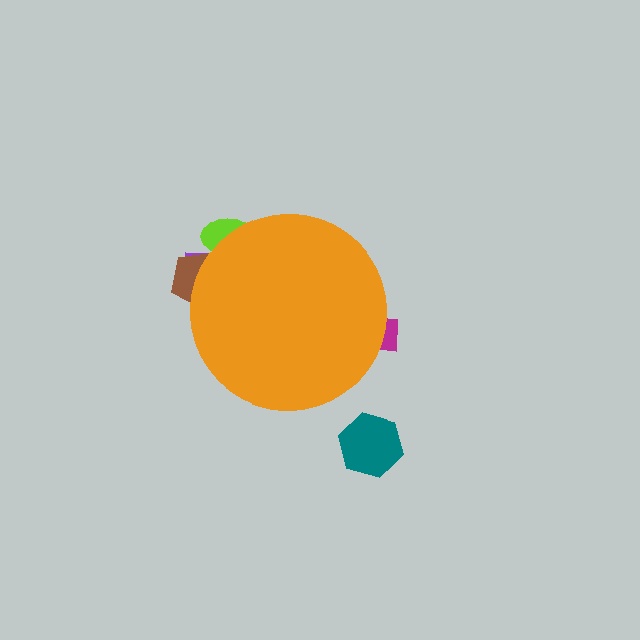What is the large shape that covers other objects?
An orange circle.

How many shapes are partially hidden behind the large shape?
4 shapes are partially hidden.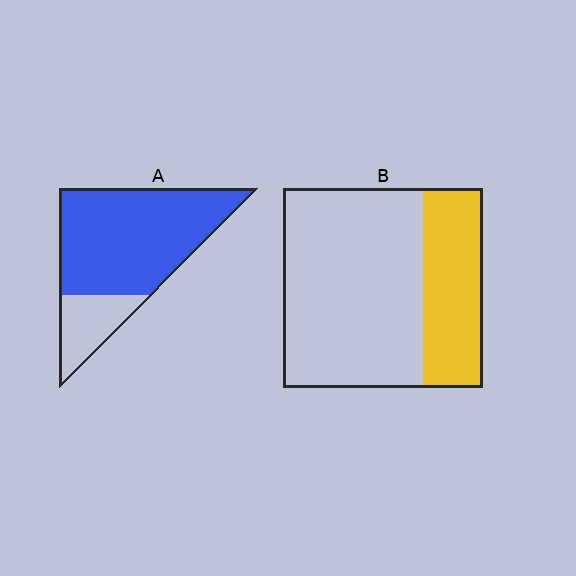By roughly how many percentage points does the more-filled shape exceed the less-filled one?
By roughly 50 percentage points (A over B).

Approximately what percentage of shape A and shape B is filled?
A is approximately 80% and B is approximately 30%.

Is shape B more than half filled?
No.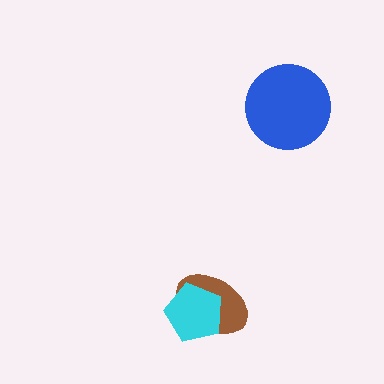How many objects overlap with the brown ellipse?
1 object overlaps with the brown ellipse.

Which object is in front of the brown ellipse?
The cyan pentagon is in front of the brown ellipse.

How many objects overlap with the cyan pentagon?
1 object overlaps with the cyan pentagon.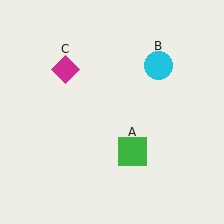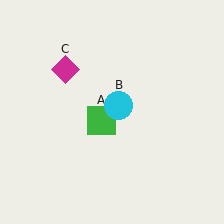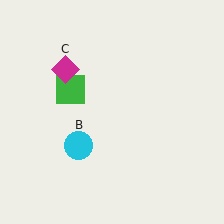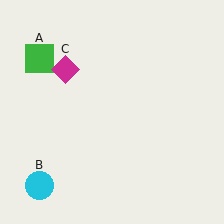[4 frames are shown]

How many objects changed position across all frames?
2 objects changed position: green square (object A), cyan circle (object B).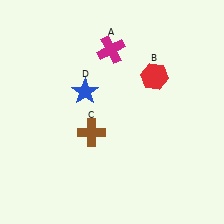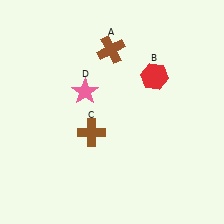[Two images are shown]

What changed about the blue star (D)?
In Image 1, D is blue. In Image 2, it changed to pink.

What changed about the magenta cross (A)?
In Image 1, A is magenta. In Image 2, it changed to brown.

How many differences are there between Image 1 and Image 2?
There are 2 differences between the two images.